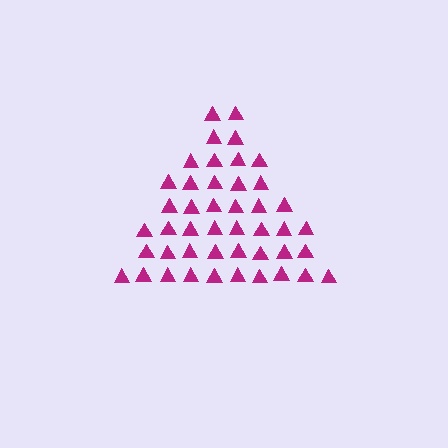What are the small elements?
The small elements are triangles.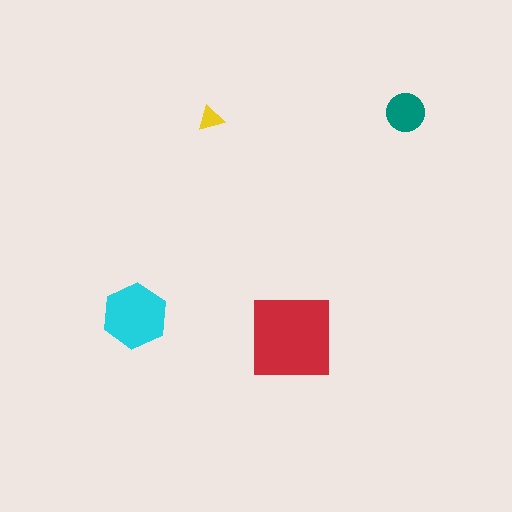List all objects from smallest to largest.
The yellow triangle, the teal circle, the cyan hexagon, the red square.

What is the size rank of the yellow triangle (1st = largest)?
4th.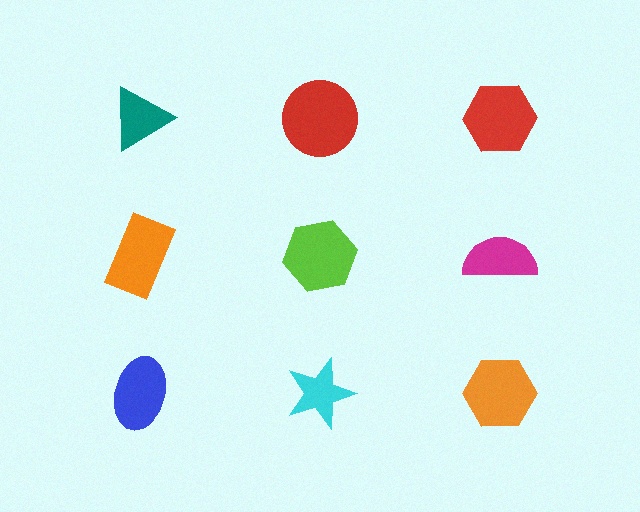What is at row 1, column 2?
A red circle.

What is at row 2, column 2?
A lime hexagon.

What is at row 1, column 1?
A teal triangle.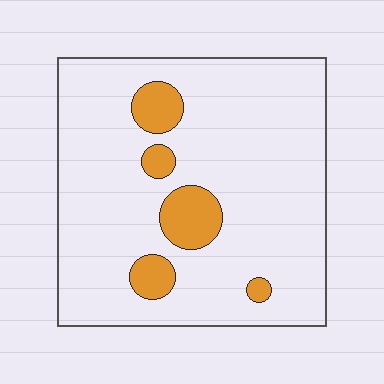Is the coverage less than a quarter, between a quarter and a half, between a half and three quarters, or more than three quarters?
Less than a quarter.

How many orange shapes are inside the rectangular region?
5.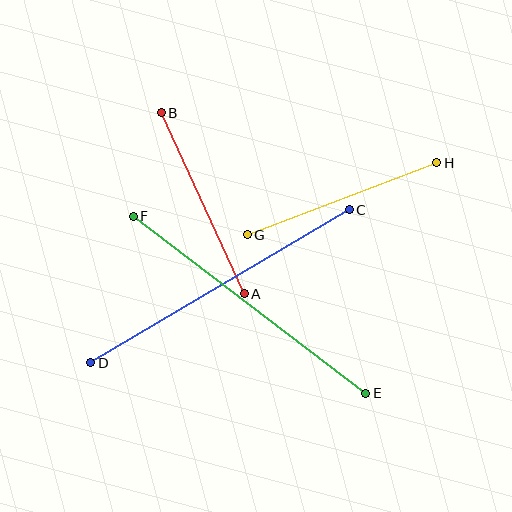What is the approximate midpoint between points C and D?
The midpoint is at approximately (220, 286) pixels.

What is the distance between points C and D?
The distance is approximately 300 pixels.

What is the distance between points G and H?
The distance is approximately 203 pixels.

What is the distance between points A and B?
The distance is approximately 199 pixels.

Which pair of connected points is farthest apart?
Points C and D are farthest apart.